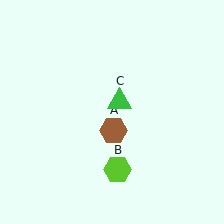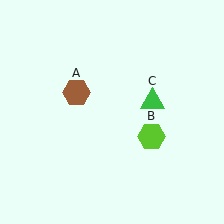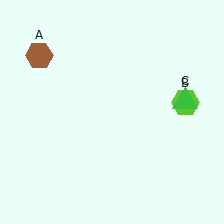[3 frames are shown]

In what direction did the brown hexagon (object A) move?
The brown hexagon (object A) moved up and to the left.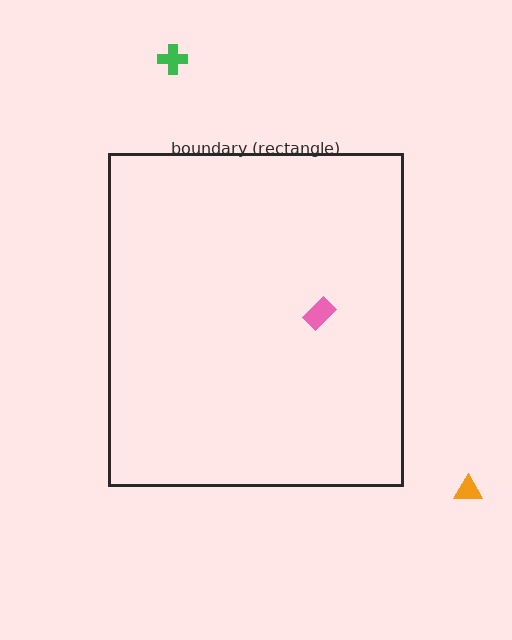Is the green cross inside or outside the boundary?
Outside.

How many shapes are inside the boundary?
1 inside, 2 outside.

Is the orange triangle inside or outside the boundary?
Outside.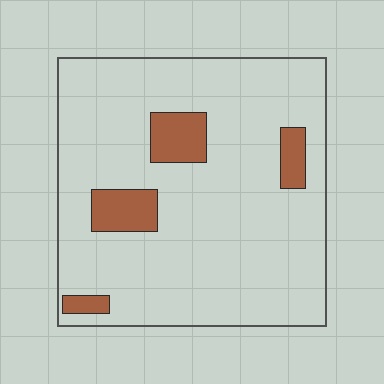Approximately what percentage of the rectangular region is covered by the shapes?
Approximately 10%.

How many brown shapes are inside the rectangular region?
4.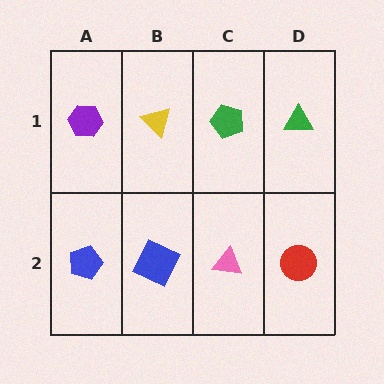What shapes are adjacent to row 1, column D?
A red circle (row 2, column D), a green pentagon (row 1, column C).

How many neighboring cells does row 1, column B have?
3.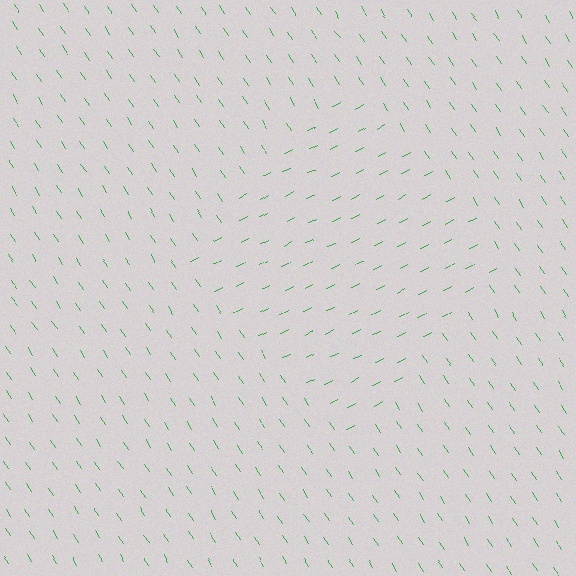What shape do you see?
I see a diamond.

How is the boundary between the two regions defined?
The boundary is defined purely by a change in line orientation (approximately 83 degrees difference). All lines are the same color and thickness.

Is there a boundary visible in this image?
Yes, there is a texture boundary formed by a change in line orientation.